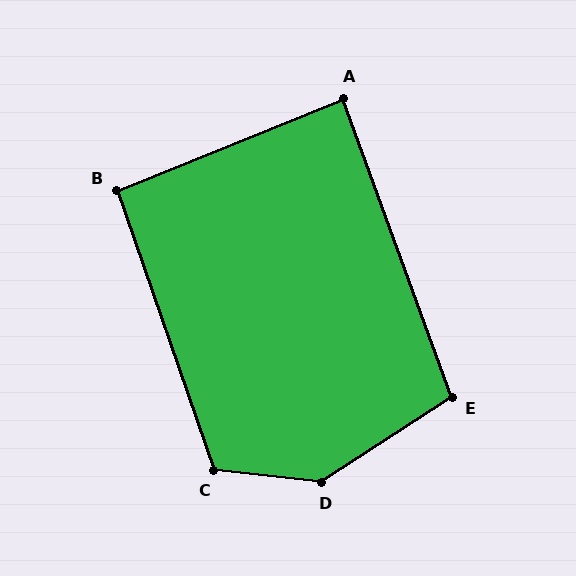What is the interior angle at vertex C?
Approximately 115 degrees (obtuse).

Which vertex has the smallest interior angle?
A, at approximately 88 degrees.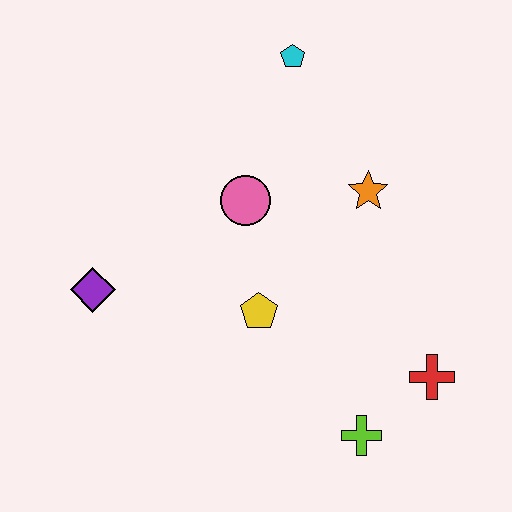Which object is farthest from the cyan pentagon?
The lime cross is farthest from the cyan pentagon.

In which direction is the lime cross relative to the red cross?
The lime cross is to the left of the red cross.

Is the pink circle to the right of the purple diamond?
Yes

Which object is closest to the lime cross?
The red cross is closest to the lime cross.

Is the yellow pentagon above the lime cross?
Yes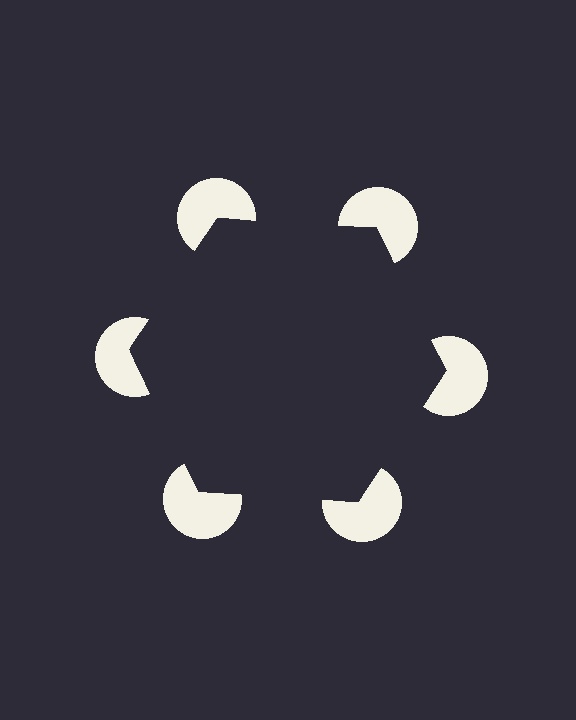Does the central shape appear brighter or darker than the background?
It typically appears slightly darker than the background, even though no actual brightness change is drawn.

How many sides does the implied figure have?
6 sides.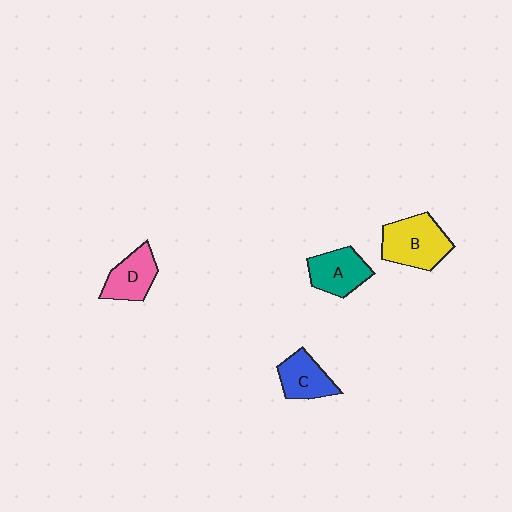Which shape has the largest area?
Shape B (yellow).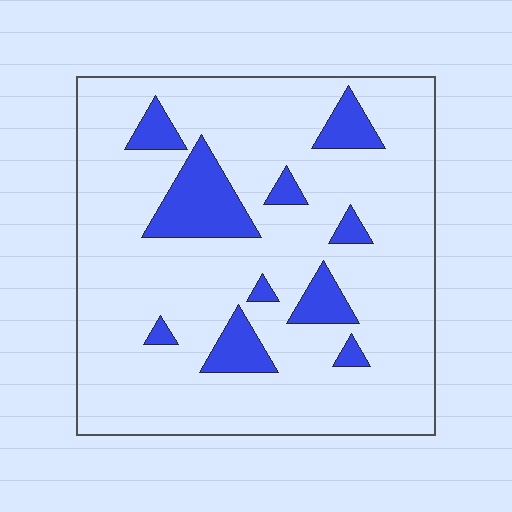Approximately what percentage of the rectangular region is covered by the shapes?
Approximately 15%.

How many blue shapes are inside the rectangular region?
10.